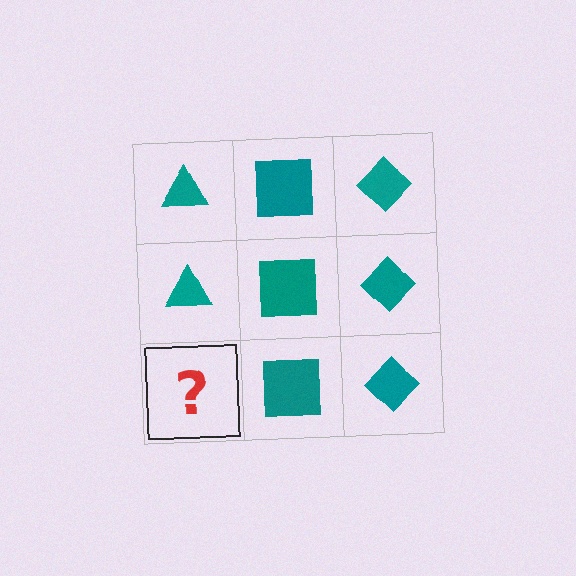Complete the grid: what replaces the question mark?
The question mark should be replaced with a teal triangle.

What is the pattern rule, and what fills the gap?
The rule is that each column has a consistent shape. The gap should be filled with a teal triangle.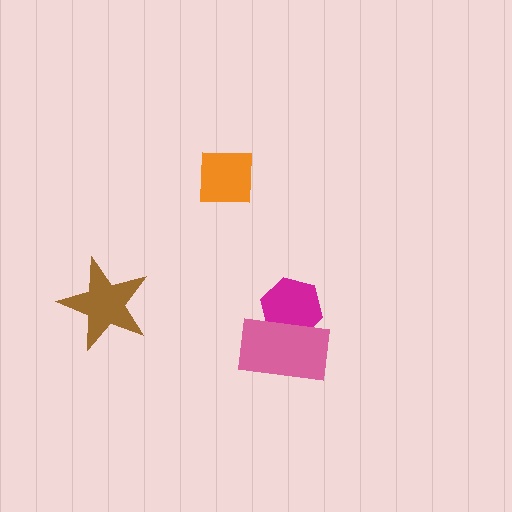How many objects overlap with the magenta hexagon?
1 object overlaps with the magenta hexagon.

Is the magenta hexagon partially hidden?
Yes, it is partially covered by another shape.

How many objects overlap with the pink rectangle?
1 object overlaps with the pink rectangle.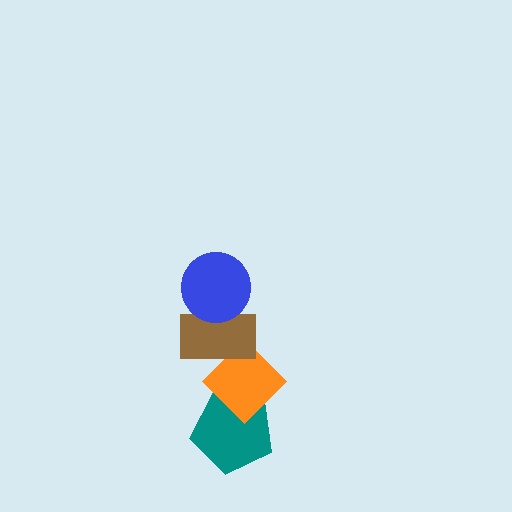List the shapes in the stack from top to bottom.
From top to bottom: the blue circle, the brown rectangle, the orange diamond, the teal pentagon.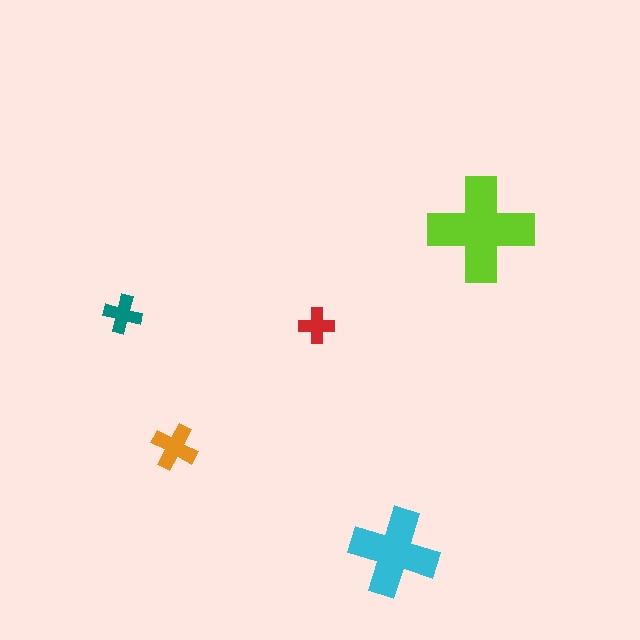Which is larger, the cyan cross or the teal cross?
The cyan one.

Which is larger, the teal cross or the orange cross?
The orange one.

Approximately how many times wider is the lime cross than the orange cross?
About 2.5 times wider.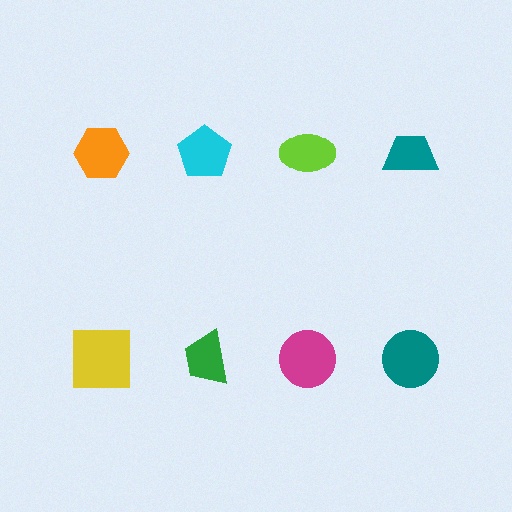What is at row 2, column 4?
A teal circle.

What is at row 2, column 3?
A magenta circle.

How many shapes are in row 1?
4 shapes.